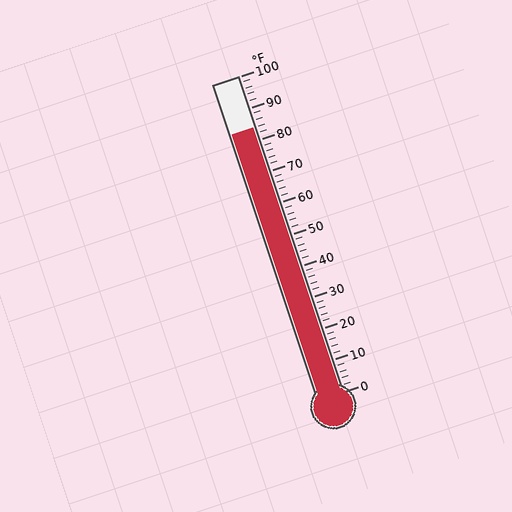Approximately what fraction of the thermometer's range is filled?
The thermometer is filled to approximately 85% of its range.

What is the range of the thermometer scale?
The thermometer scale ranges from 0°F to 100°F.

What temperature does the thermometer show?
The thermometer shows approximately 84°F.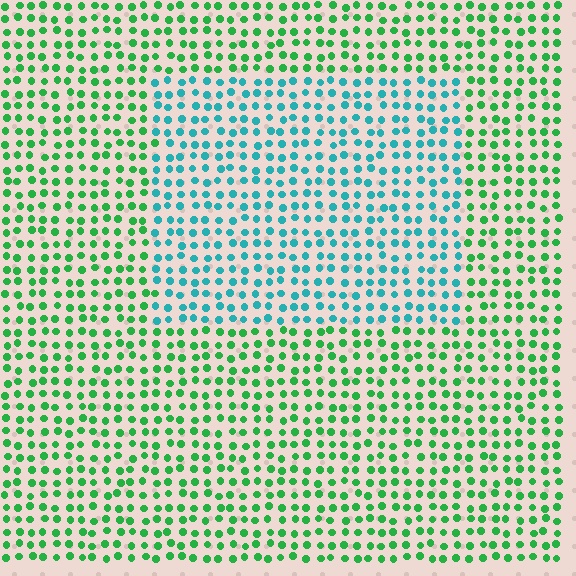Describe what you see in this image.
The image is filled with small green elements in a uniform arrangement. A rectangle-shaped region is visible where the elements are tinted to a slightly different hue, forming a subtle color boundary.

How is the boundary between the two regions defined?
The boundary is defined purely by a slight shift in hue (about 48 degrees). Spacing, size, and orientation are identical on both sides.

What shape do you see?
I see a rectangle.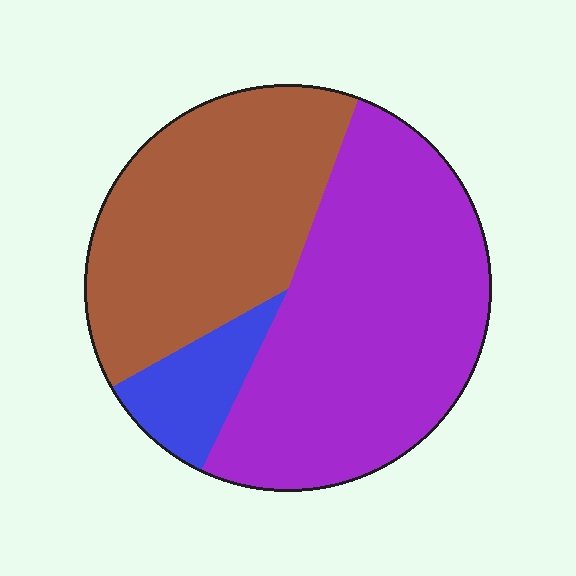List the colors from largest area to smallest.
From largest to smallest: purple, brown, blue.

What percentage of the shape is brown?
Brown takes up about two fifths (2/5) of the shape.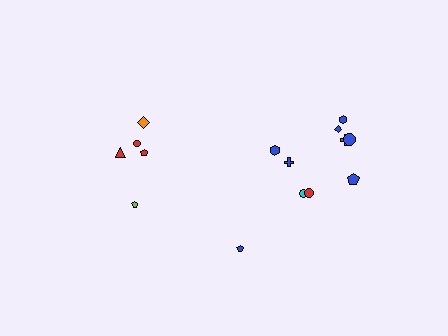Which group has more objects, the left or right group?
The right group.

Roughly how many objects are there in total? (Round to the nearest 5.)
Roughly 15 objects in total.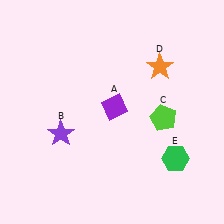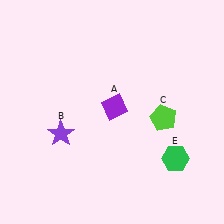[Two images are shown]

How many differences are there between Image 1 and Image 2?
There is 1 difference between the two images.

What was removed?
The orange star (D) was removed in Image 2.